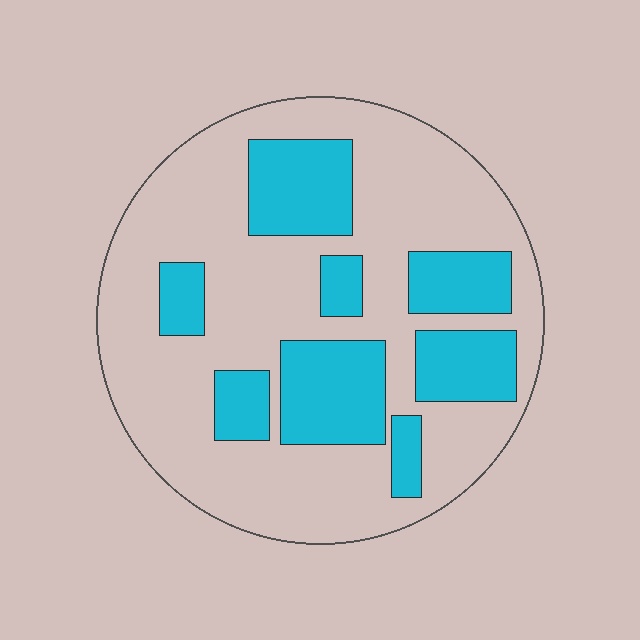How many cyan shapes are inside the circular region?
8.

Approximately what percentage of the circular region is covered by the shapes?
Approximately 30%.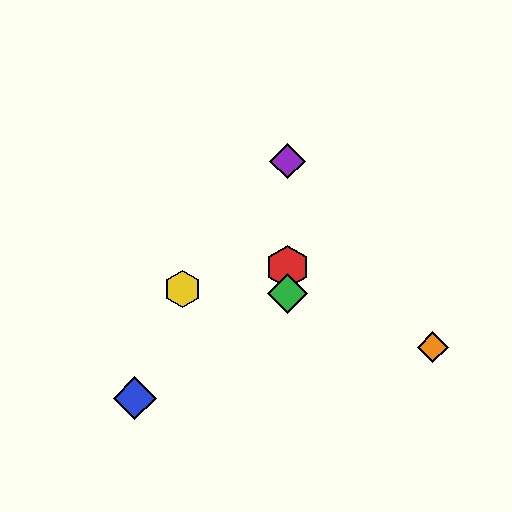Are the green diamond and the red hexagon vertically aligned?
Yes, both are at x≈288.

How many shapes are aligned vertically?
3 shapes (the red hexagon, the green diamond, the purple diamond) are aligned vertically.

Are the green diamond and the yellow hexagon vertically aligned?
No, the green diamond is at x≈288 and the yellow hexagon is at x≈183.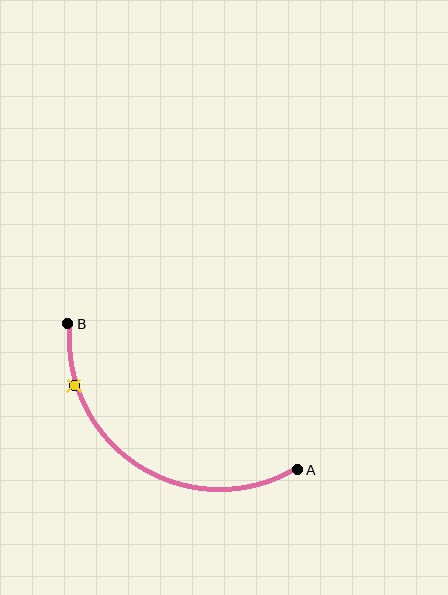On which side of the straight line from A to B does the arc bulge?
The arc bulges below the straight line connecting A and B.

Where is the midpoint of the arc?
The arc midpoint is the point on the curve farthest from the straight line joining A and B. It sits below that line.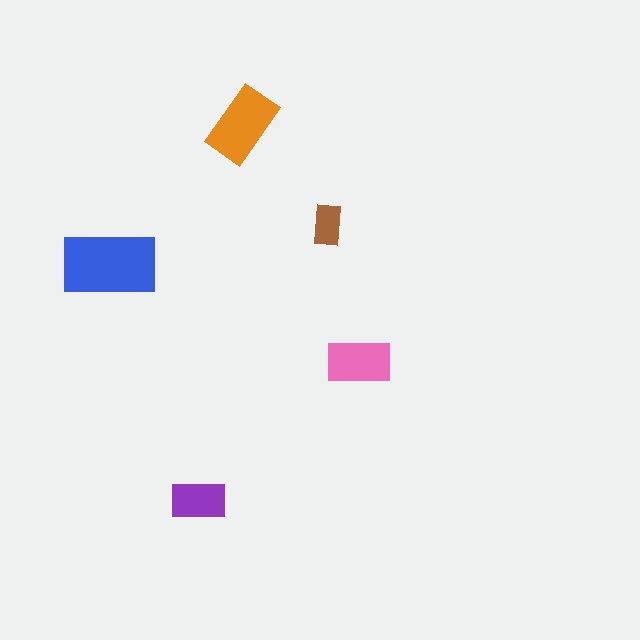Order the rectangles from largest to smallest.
the blue one, the orange one, the pink one, the purple one, the brown one.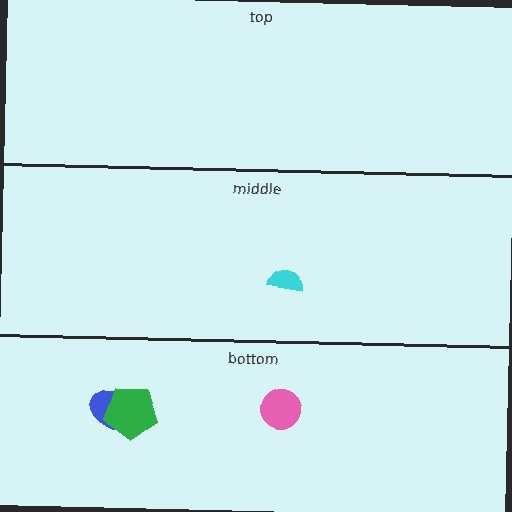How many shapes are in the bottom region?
3.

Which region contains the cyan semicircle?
The middle region.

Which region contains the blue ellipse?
The bottom region.